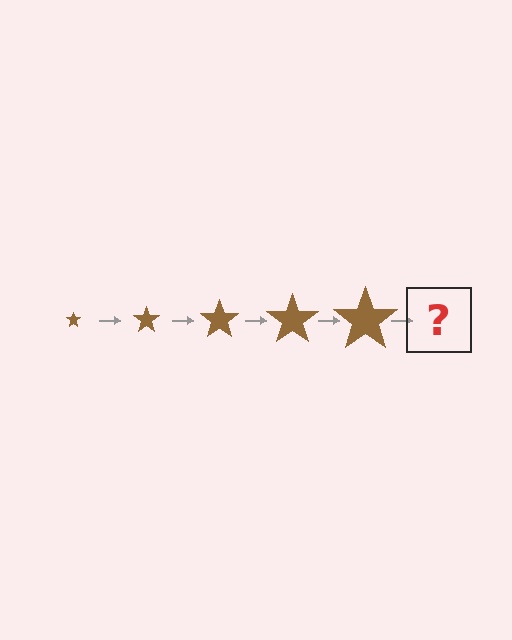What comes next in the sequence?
The next element should be a brown star, larger than the previous one.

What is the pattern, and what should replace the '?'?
The pattern is that the star gets progressively larger each step. The '?' should be a brown star, larger than the previous one.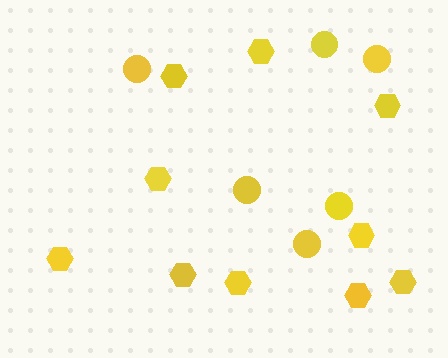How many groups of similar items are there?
There are 2 groups: one group of hexagons (10) and one group of circles (6).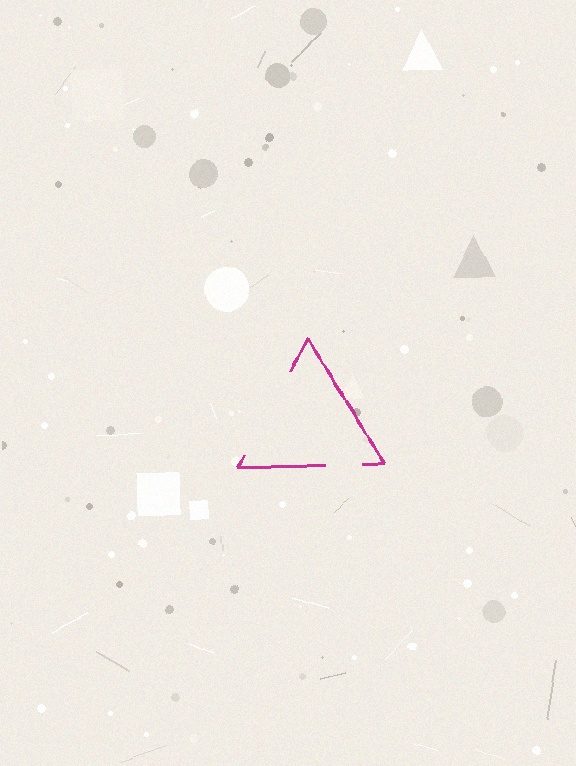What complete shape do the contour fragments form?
The contour fragments form a triangle.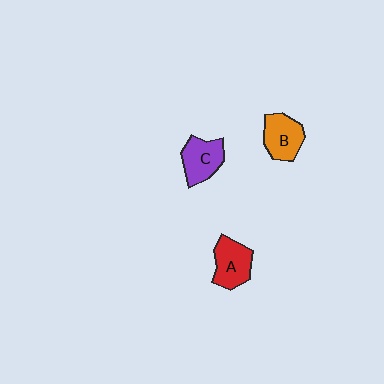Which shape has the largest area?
Shape A (red).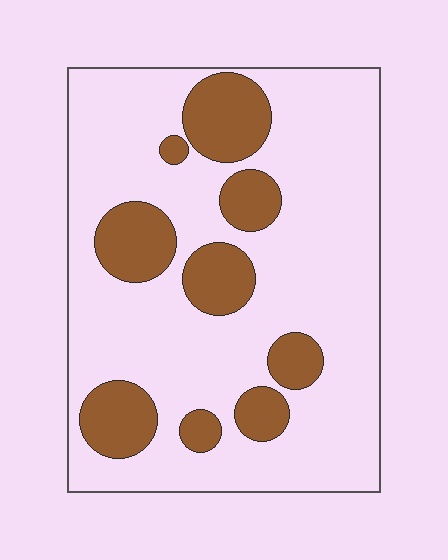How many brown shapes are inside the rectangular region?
9.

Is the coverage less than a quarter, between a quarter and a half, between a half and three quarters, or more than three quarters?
Less than a quarter.